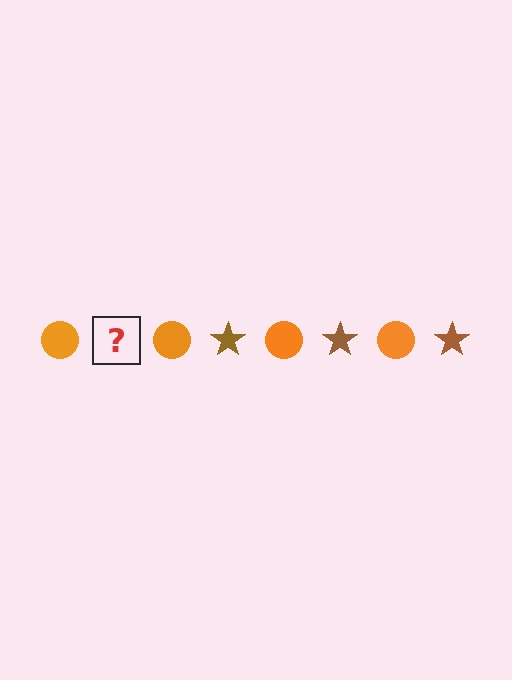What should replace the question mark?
The question mark should be replaced with a brown star.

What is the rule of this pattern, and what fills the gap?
The rule is that the pattern alternates between orange circle and brown star. The gap should be filled with a brown star.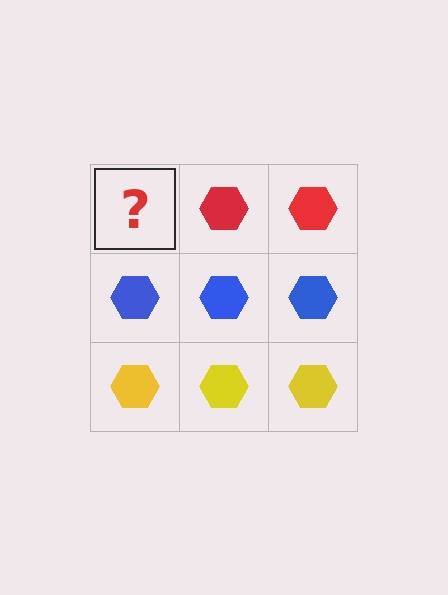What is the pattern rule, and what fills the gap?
The rule is that each row has a consistent color. The gap should be filled with a red hexagon.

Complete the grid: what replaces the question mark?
The question mark should be replaced with a red hexagon.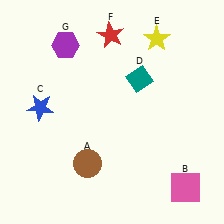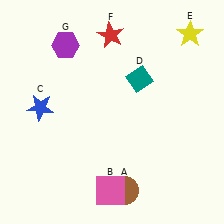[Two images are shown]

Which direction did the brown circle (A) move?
The brown circle (A) moved right.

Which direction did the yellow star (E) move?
The yellow star (E) moved right.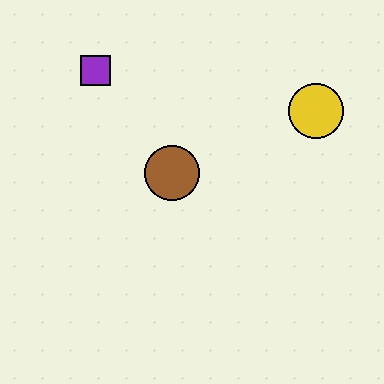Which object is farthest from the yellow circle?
The purple square is farthest from the yellow circle.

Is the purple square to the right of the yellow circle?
No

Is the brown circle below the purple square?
Yes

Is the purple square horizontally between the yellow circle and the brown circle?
No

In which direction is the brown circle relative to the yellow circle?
The brown circle is to the left of the yellow circle.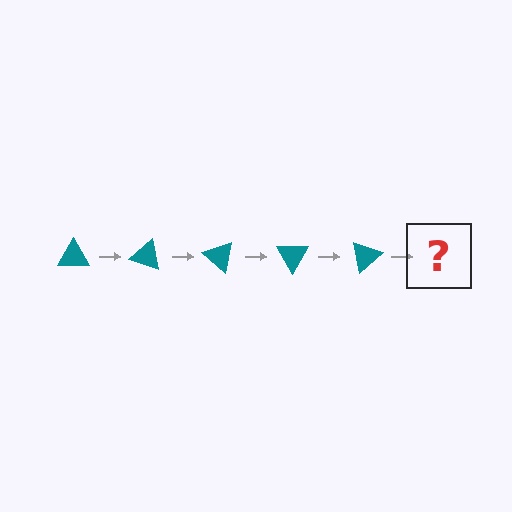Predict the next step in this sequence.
The next step is a teal triangle rotated 100 degrees.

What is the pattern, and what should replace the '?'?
The pattern is that the triangle rotates 20 degrees each step. The '?' should be a teal triangle rotated 100 degrees.